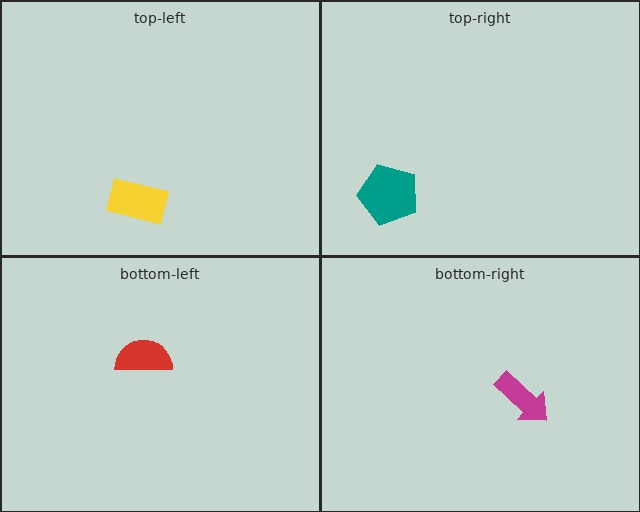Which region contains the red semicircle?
The bottom-left region.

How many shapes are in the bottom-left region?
1.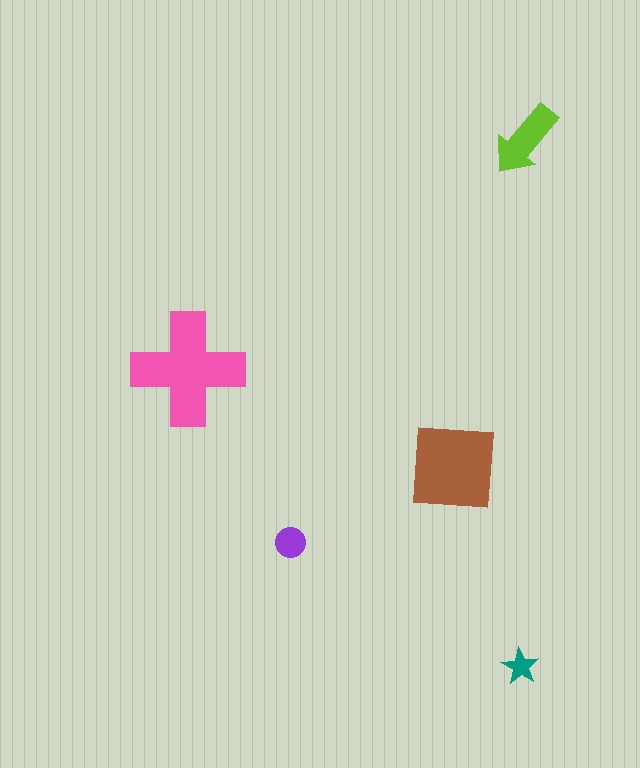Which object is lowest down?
The teal star is bottommost.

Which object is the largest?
The pink cross.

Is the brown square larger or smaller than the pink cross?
Smaller.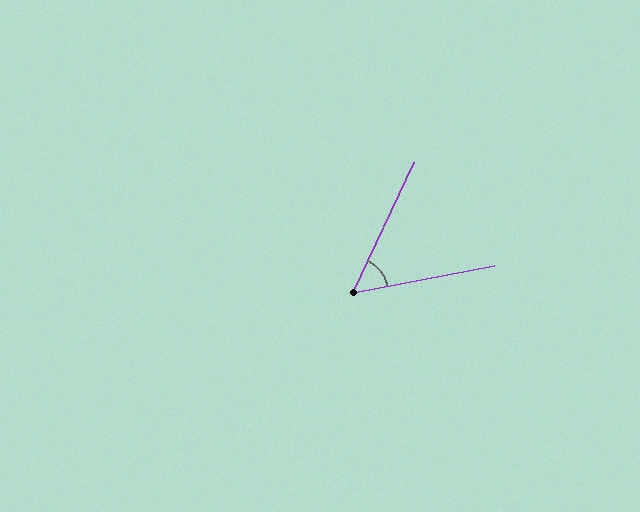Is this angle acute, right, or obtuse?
It is acute.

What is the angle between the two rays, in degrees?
Approximately 54 degrees.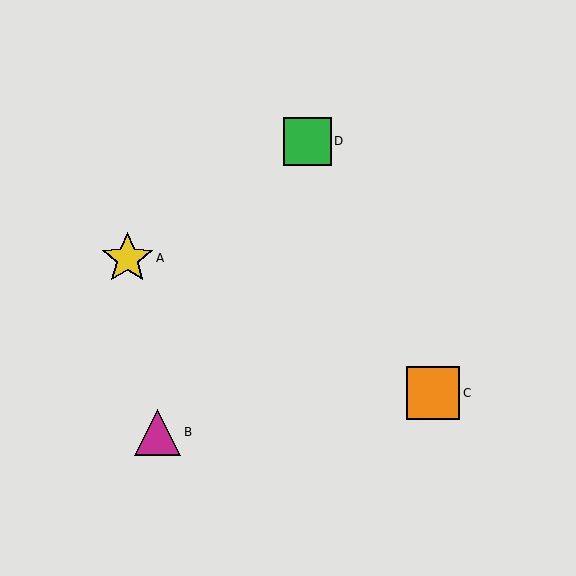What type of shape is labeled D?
Shape D is a green square.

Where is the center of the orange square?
The center of the orange square is at (433, 393).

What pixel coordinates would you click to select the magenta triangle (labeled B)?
Click at (158, 432) to select the magenta triangle B.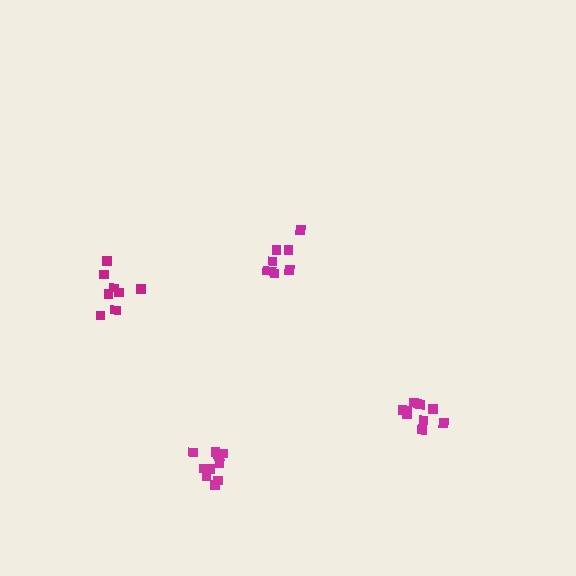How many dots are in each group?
Group 1: 9 dots, Group 2: 8 dots, Group 3: 10 dots, Group 4: 12 dots (39 total).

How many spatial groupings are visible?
There are 4 spatial groupings.